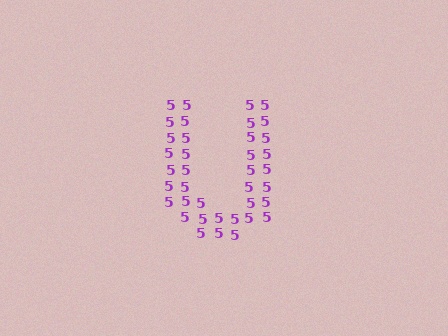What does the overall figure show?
The overall figure shows the letter U.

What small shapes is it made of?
It is made of small digit 5's.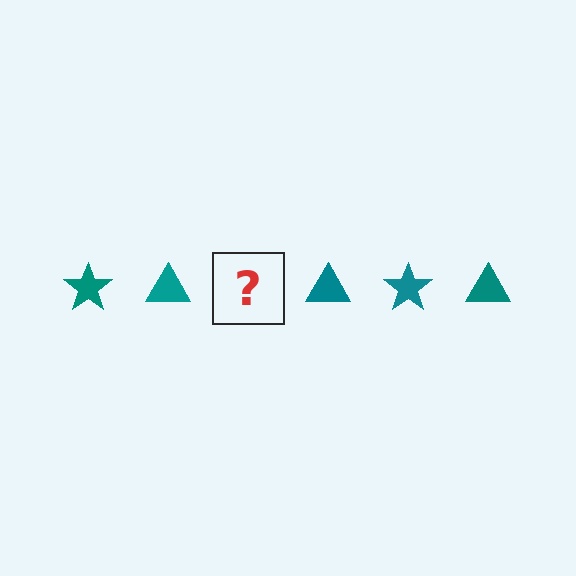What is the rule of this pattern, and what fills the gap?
The rule is that the pattern cycles through star, triangle shapes in teal. The gap should be filled with a teal star.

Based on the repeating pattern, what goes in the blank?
The blank should be a teal star.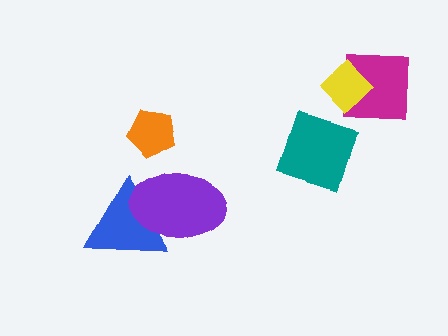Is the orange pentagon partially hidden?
No, no other shape covers it.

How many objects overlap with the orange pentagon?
0 objects overlap with the orange pentagon.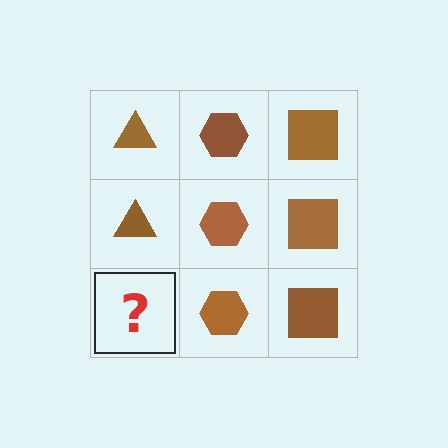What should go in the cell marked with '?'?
The missing cell should contain a brown triangle.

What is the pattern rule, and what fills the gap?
The rule is that each column has a consistent shape. The gap should be filled with a brown triangle.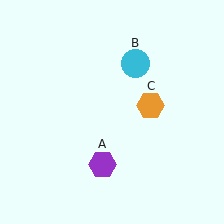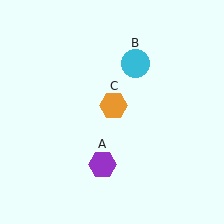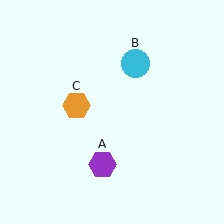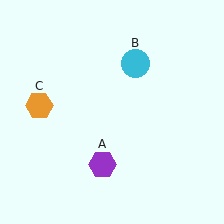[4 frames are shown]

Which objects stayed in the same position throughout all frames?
Purple hexagon (object A) and cyan circle (object B) remained stationary.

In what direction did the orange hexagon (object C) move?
The orange hexagon (object C) moved left.